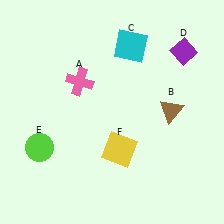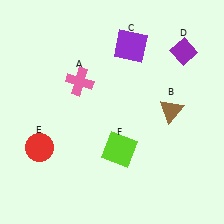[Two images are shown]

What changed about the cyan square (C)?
In Image 1, C is cyan. In Image 2, it changed to purple.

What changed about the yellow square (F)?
In Image 1, F is yellow. In Image 2, it changed to lime.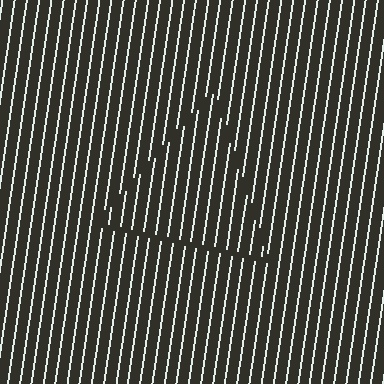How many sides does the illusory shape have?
3 sides — the line-ends trace a triangle.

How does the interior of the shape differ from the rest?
The interior of the shape contains the same grating, shifted by half a period — the contour is defined by the phase discontinuity where line-ends from the inner and outer gratings abut.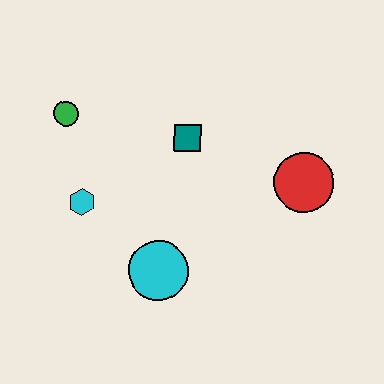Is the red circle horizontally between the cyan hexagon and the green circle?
No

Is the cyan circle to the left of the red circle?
Yes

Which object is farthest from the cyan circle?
The green circle is farthest from the cyan circle.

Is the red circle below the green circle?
Yes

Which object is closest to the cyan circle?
The cyan hexagon is closest to the cyan circle.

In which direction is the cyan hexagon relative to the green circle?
The cyan hexagon is below the green circle.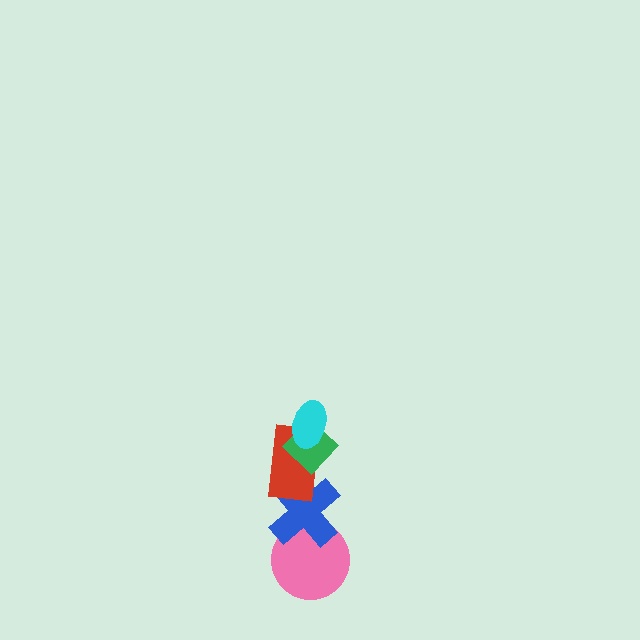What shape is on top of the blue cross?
The red rectangle is on top of the blue cross.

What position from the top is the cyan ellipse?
The cyan ellipse is 1st from the top.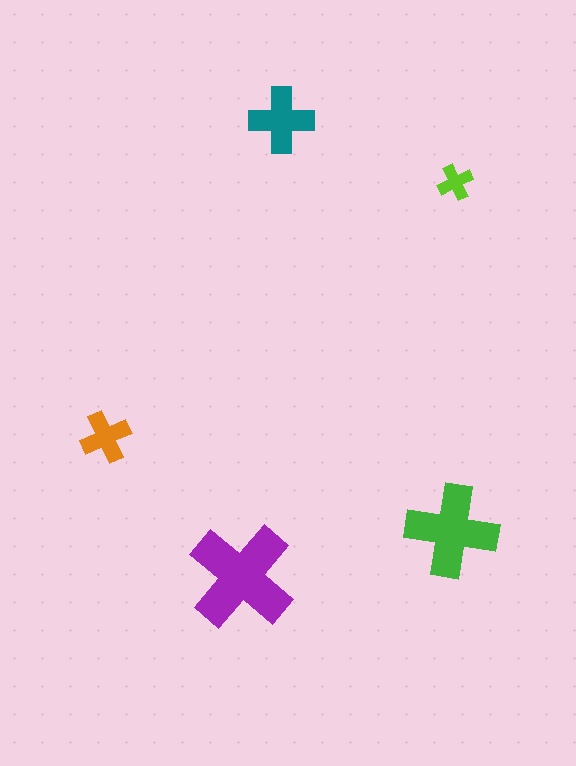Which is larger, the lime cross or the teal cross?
The teal one.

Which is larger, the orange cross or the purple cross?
The purple one.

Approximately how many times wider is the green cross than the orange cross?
About 2 times wider.